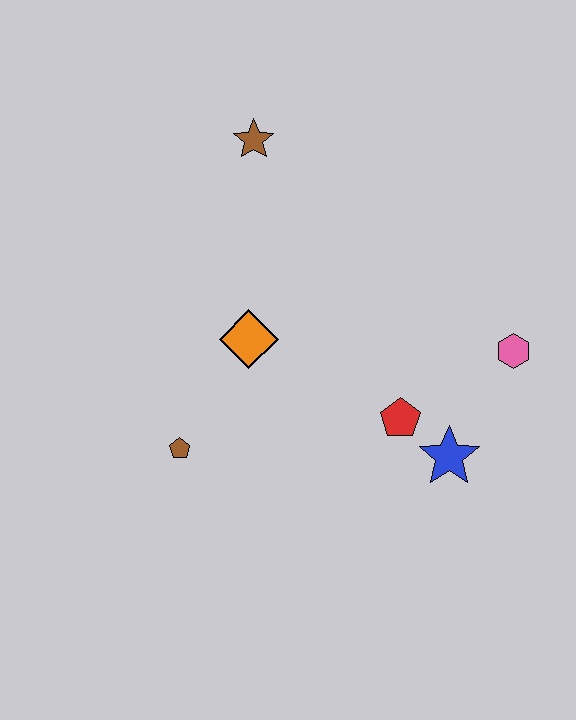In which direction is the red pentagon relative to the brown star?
The red pentagon is below the brown star.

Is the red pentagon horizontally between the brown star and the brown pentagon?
No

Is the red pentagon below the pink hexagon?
Yes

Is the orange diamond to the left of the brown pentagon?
No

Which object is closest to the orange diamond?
The brown pentagon is closest to the orange diamond.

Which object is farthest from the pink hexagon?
The brown pentagon is farthest from the pink hexagon.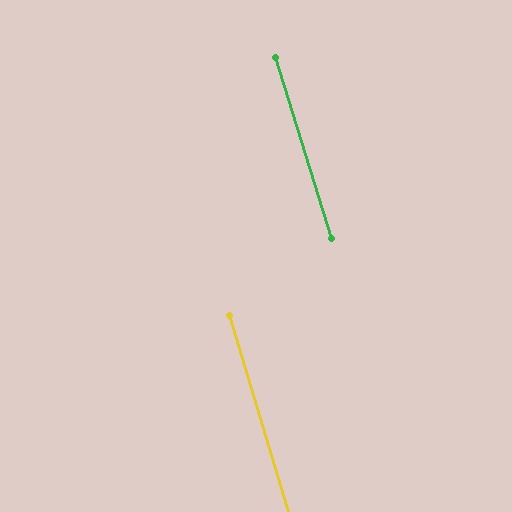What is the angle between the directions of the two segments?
Approximately 0 degrees.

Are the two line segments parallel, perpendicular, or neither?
Parallel — their directions differ by only 0.4°.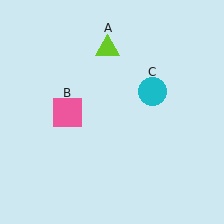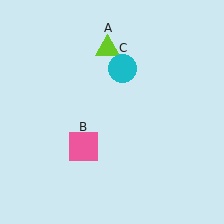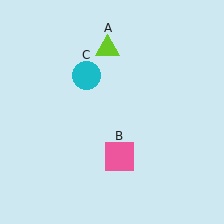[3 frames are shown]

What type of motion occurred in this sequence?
The pink square (object B), cyan circle (object C) rotated counterclockwise around the center of the scene.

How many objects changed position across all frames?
2 objects changed position: pink square (object B), cyan circle (object C).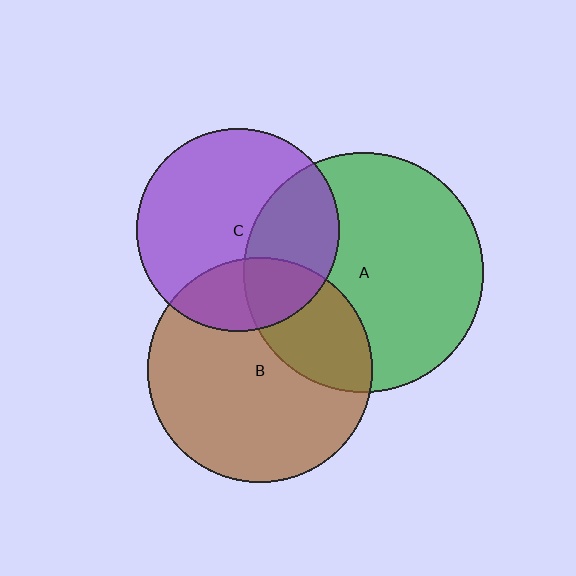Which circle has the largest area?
Circle A (green).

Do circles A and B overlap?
Yes.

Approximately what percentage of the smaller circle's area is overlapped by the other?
Approximately 30%.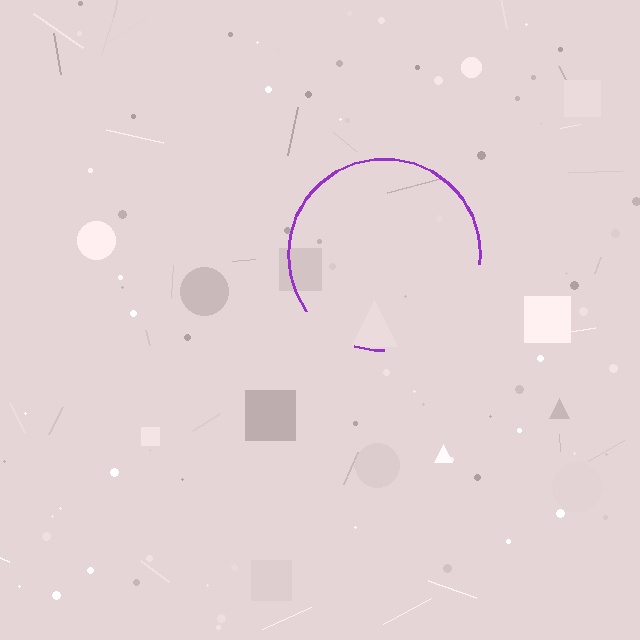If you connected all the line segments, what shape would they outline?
They would outline a circle.